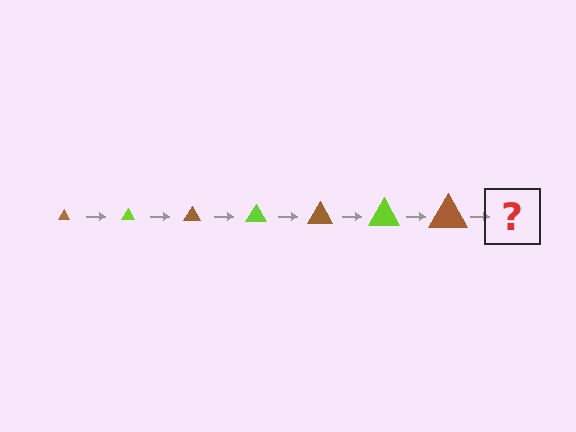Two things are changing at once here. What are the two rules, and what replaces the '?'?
The two rules are that the triangle grows larger each step and the color cycles through brown and lime. The '?' should be a lime triangle, larger than the previous one.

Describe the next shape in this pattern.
It should be a lime triangle, larger than the previous one.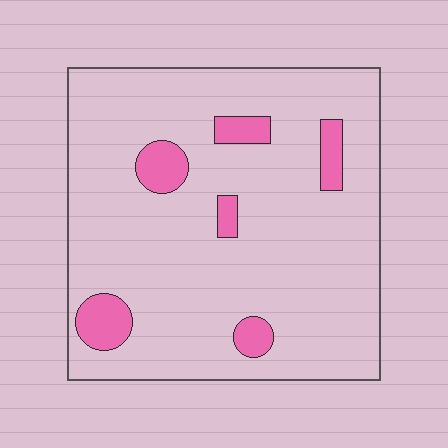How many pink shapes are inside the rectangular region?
6.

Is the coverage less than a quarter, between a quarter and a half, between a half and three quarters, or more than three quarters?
Less than a quarter.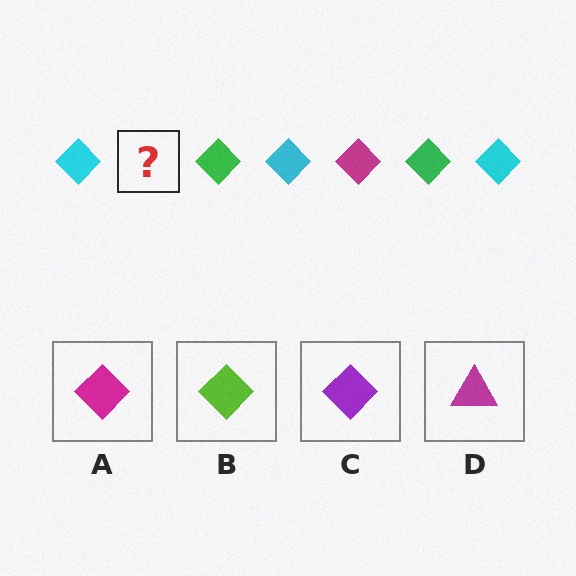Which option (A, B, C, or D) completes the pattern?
A.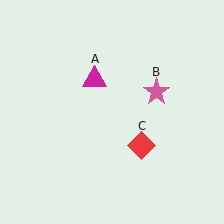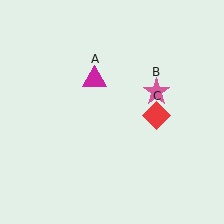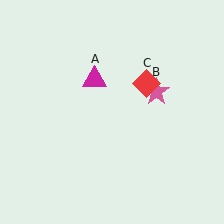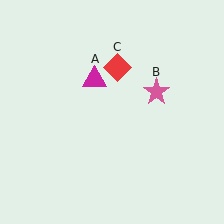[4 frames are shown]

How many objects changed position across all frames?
1 object changed position: red diamond (object C).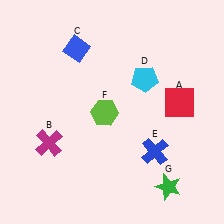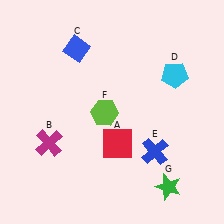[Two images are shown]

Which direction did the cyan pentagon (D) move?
The cyan pentagon (D) moved right.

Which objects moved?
The objects that moved are: the red square (A), the cyan pentagon (D).